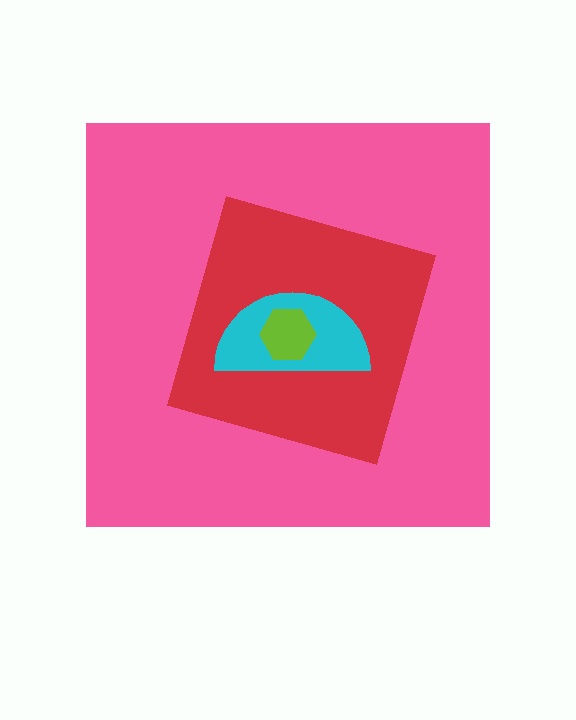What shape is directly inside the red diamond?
The cyan semicircle.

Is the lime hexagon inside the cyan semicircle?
Yes.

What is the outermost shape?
The pink square.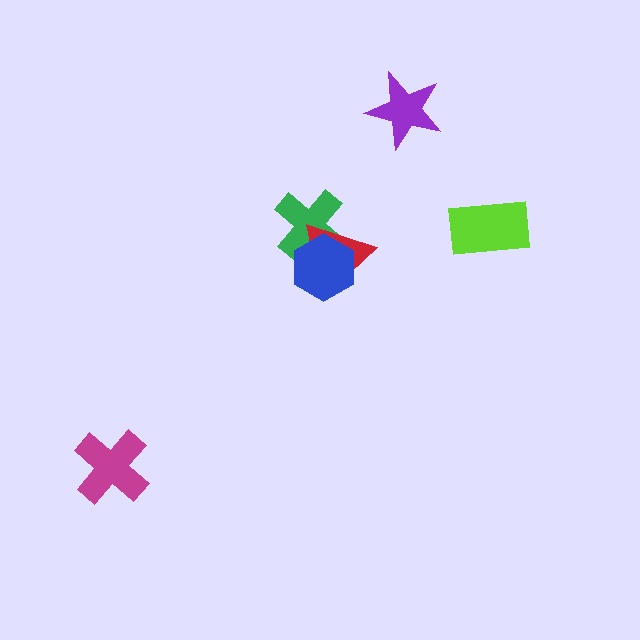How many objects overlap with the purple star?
0 objects overlap with the purple star.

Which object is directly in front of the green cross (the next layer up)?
The red triangle is directly in front of the green cross.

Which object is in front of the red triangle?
The blue hexagon is in front of the red triangle.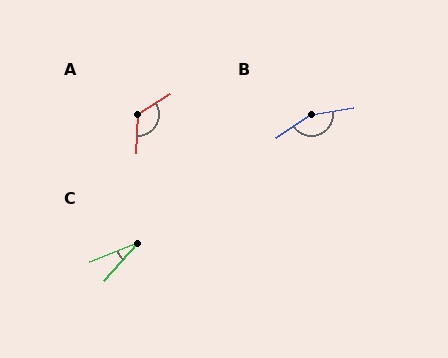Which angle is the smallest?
C, at approximately 26 degrees.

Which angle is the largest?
B, at approximately 156 degrees.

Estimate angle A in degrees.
Approximately 125 degrees.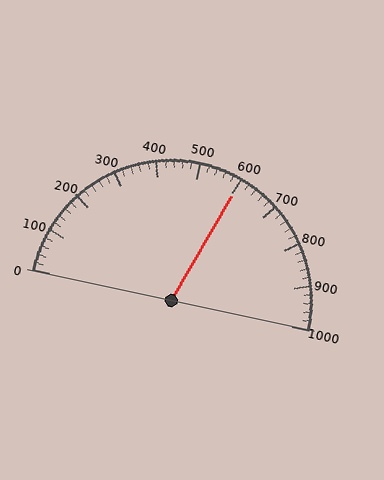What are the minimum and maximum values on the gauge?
The gauge ranges from 0 to 1000.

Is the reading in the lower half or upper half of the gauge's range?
The reading is in the upper half of the range (0 to 1000).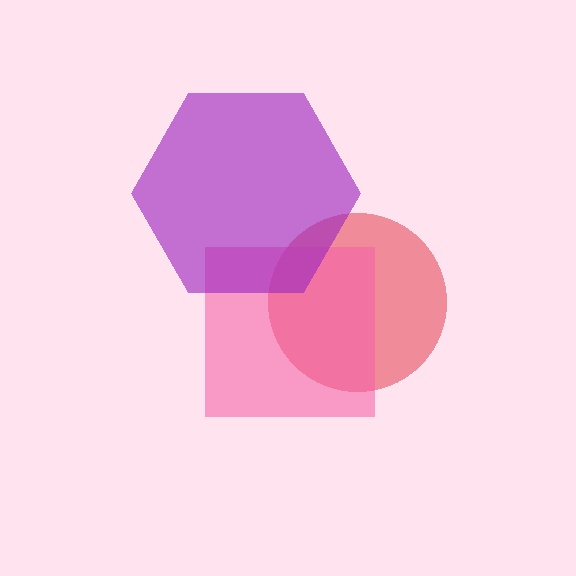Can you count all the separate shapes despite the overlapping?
Yes, there are 3 separate shapes.